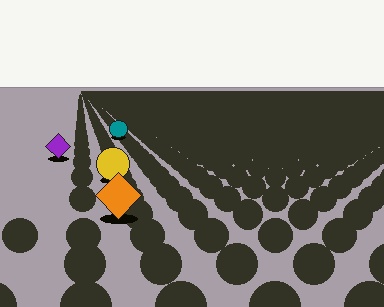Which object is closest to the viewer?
The orange diamond is closest. The texture marks near it are larger and more spread out.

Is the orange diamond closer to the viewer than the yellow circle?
Yes. The orange diamond is closer — you can tell from the texture gradient: the ground texture is coarser near it.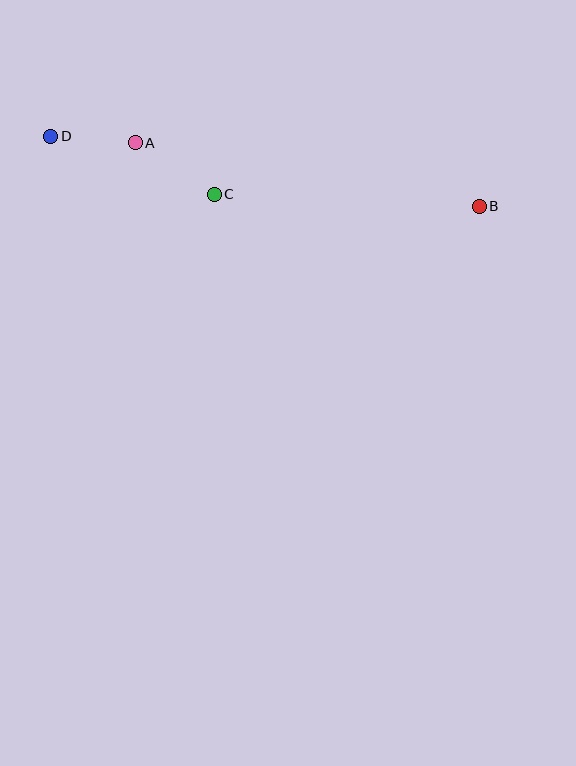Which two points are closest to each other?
Points A and D are closest to each other.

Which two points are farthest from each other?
Points B and D are farthest from each other.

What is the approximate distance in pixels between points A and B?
The distance between A and B is approximately 350 pixels.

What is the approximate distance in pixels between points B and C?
The distance between B and C is approximately 265 pixels.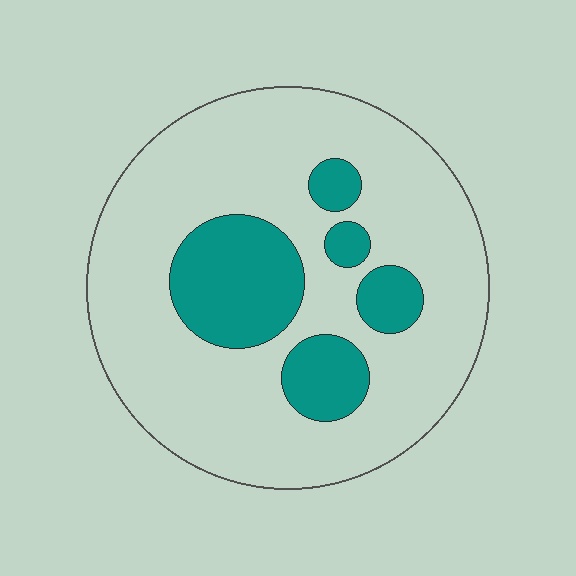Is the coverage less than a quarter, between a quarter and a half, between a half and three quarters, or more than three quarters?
Less than a quarter.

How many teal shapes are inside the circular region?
5.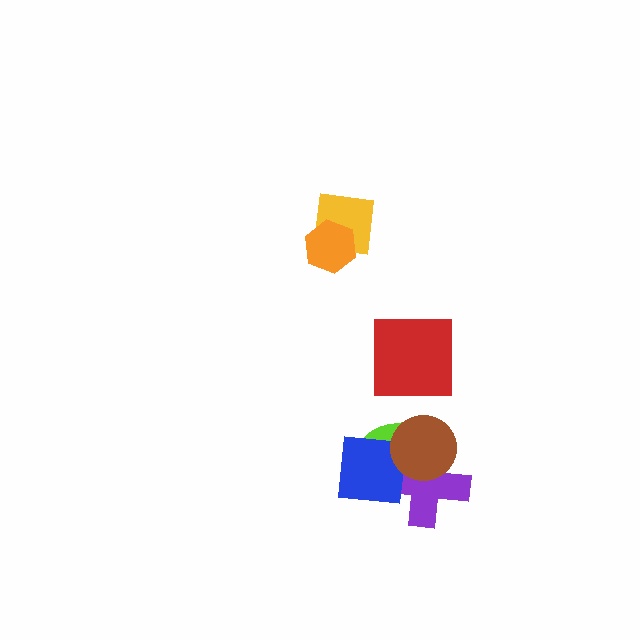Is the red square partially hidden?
No, no other shape covers it.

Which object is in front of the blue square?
The brown circle is in front of the blue square.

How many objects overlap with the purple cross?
3 objects overlap with the purple cross.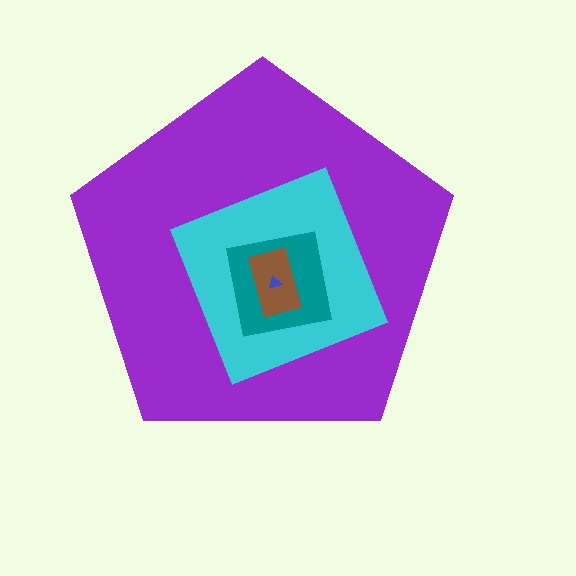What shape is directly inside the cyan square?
The teal square.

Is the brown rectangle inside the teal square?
Yes.